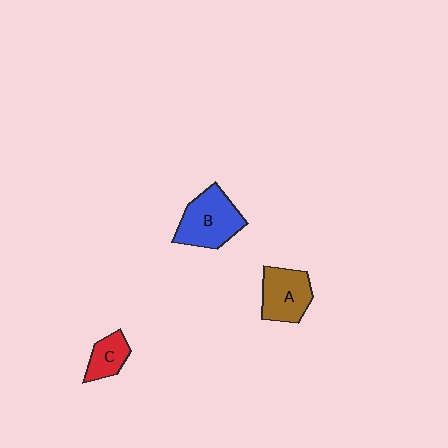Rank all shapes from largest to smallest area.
From largest to smallest: B (blue), A (brown), C (red).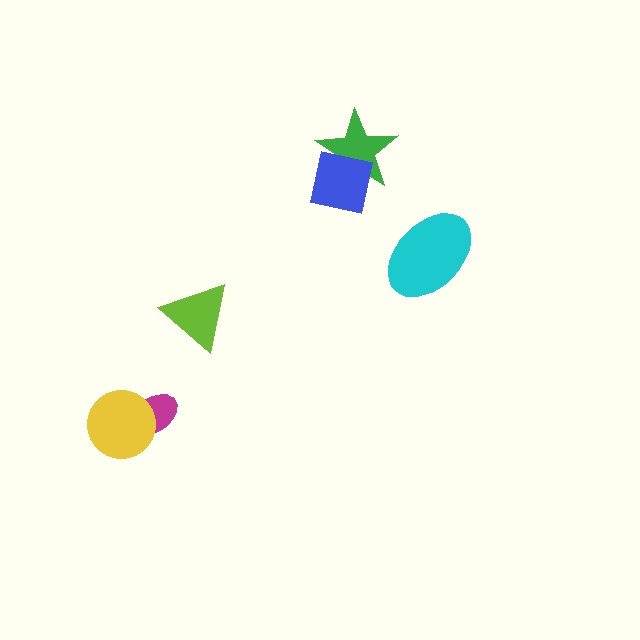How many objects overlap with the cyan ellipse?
0 objects overlap with the cyan ellipse.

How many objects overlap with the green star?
1 object overlaps with the green star.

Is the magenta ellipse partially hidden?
Yes, it is partially covered by another shape.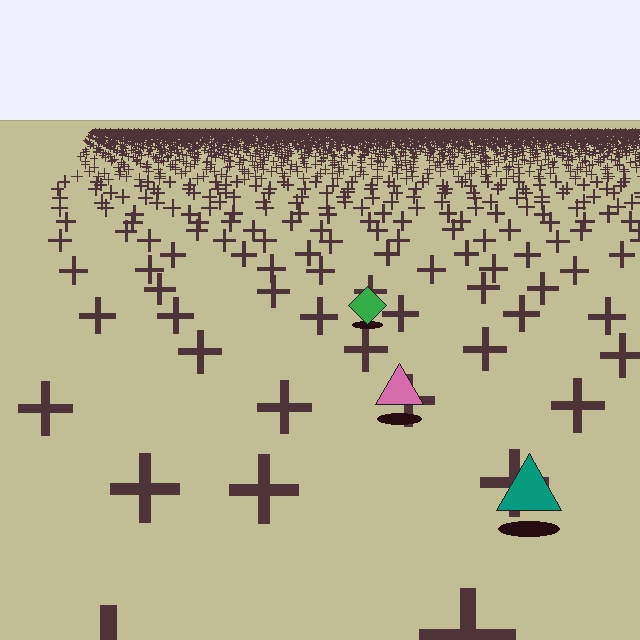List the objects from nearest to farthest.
From nearest to farthest: the teal triangle, the pink triangle, the green diamond.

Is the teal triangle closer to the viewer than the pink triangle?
Yes. The teal triangle is closer — you can tell from the texture gradient: the ground texture is coarser near it.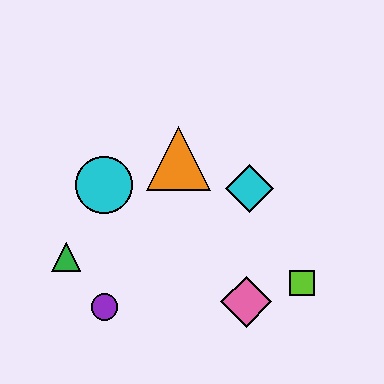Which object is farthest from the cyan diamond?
The green triangle is farthest from the cyan diamond.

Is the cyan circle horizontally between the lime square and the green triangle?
Yes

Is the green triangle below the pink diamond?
No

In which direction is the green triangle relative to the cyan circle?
The green triangle is below the cyan circle.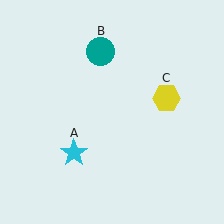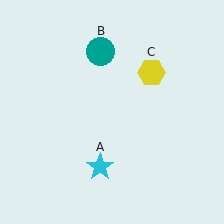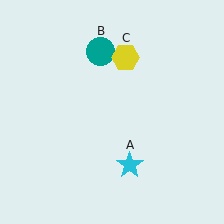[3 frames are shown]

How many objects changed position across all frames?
2 objects changed position: cyan star (object A), yellow hexagon (object C).